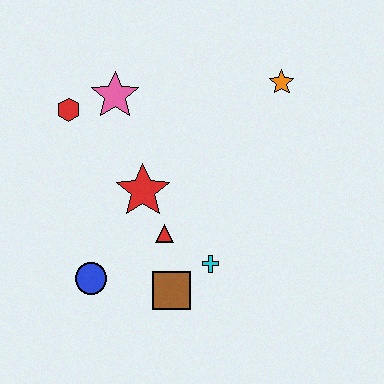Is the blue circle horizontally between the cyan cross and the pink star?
No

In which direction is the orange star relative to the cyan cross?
The orange star is above the cyan cross.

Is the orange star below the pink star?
No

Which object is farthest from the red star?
The orange star is farthest from the red star.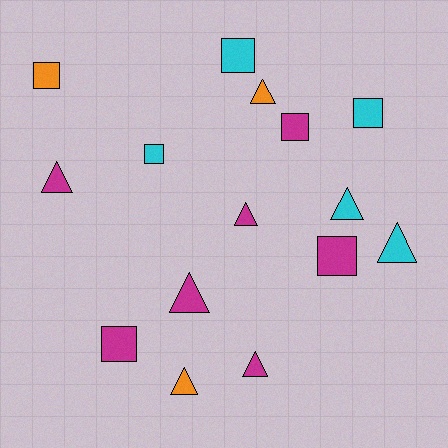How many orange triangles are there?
There are 2 orange triangles.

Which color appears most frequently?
Magenta, with 7 objects.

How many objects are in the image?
There are 15 objects.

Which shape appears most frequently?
Triangle, with 8 objects.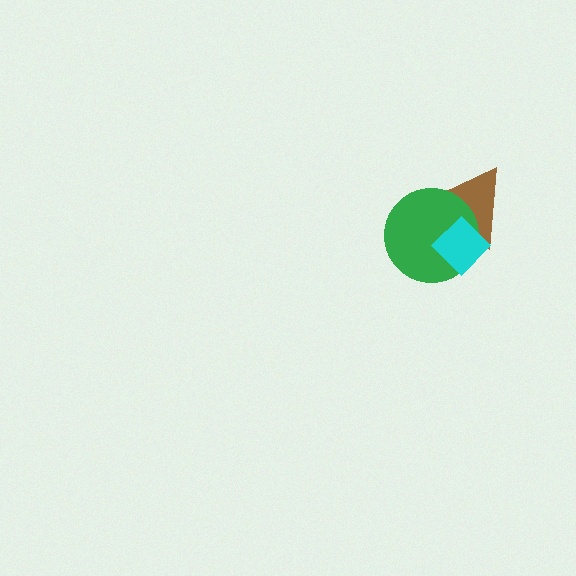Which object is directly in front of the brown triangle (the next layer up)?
The green circle is directly in front of the brown triangle.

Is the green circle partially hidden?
Yes, it is partially covered by another shape.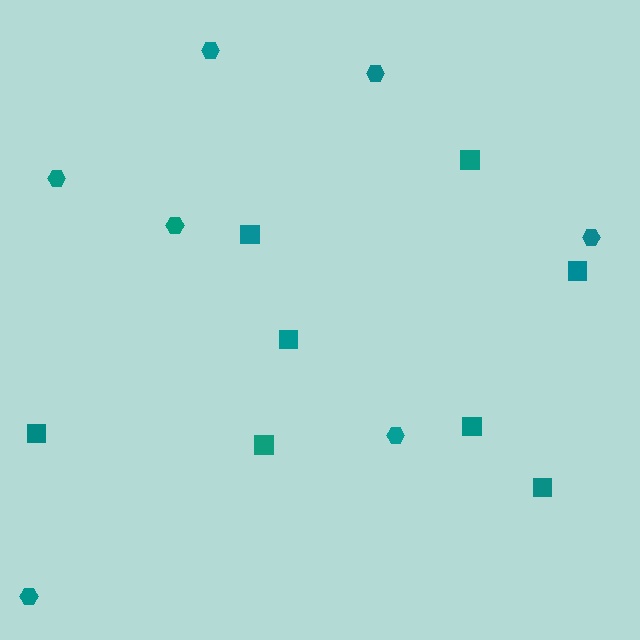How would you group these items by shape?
There are 2 groups: one group of squares (8) and one group of hexagons (7).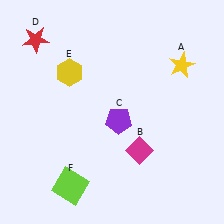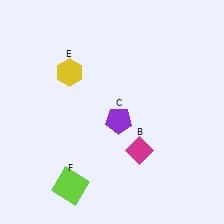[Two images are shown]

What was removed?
The red star (D), the yellow star (A) were removed in Image 2.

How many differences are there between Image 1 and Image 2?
There are 2 differences between the two images.